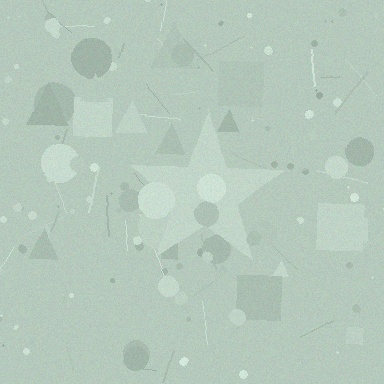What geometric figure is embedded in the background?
A star is embedded in the background.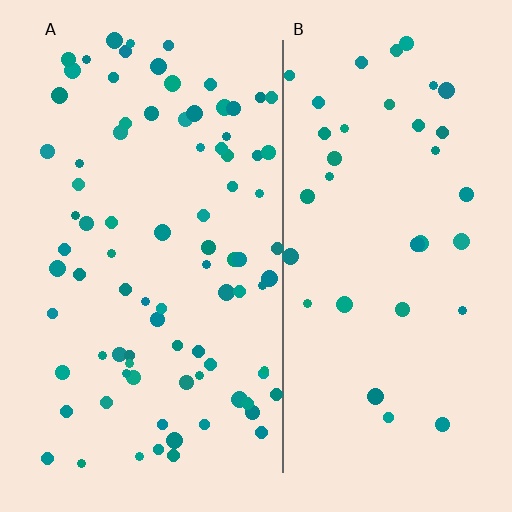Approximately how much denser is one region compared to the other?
Approximately 2.3× — region A over region B.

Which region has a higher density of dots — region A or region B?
A (the left).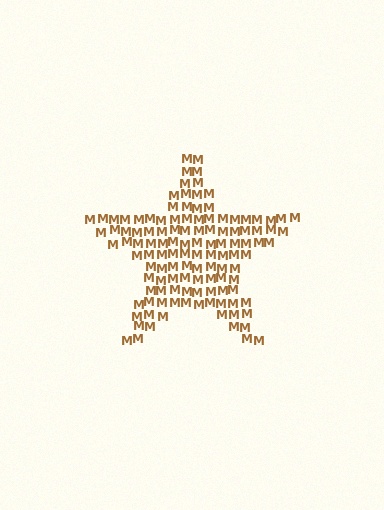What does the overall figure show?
The overall figure shows a star.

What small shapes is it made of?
It is made of small letter M's.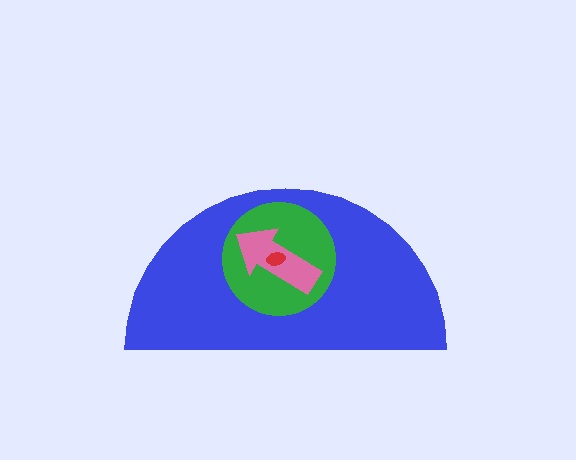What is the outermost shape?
The blue semicircle.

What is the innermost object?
The red ellipse.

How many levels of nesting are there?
4.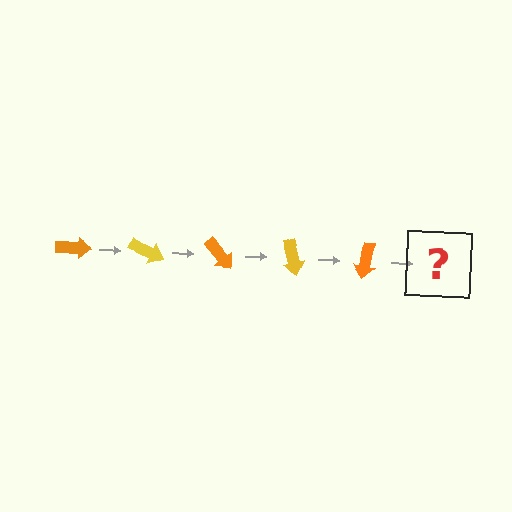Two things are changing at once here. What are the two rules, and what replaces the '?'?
The two rules are that it rotates 25 degrees each step and the color cycles through orange and yellow. The '?' should be a yellow arrow, rotated 125 degrees from the start.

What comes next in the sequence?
The next element should be a yellow arrow, rotated 125 degrees from the start.